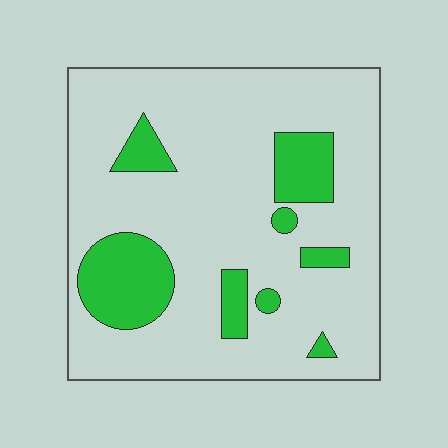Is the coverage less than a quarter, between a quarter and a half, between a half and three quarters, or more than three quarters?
Less than a quarter.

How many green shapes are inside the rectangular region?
8.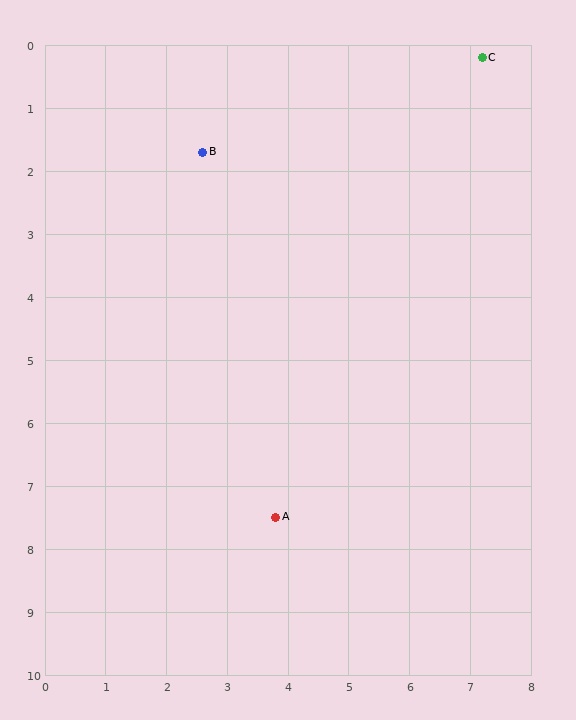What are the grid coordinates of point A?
Point A is at approximately (3.8, 7.5).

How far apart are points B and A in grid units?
Points B and A are about 5.9 grid units apart.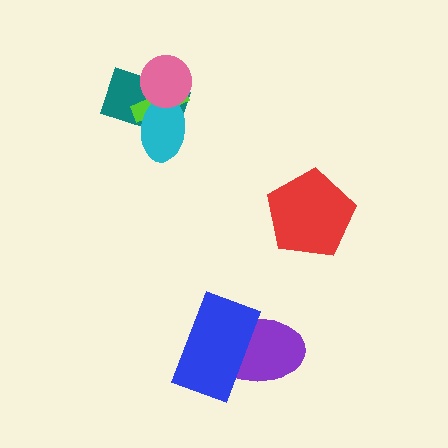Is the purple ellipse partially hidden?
Yes, it is partially covered by another shape.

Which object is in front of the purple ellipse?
The blue rectangle is in front of the purple ellipse.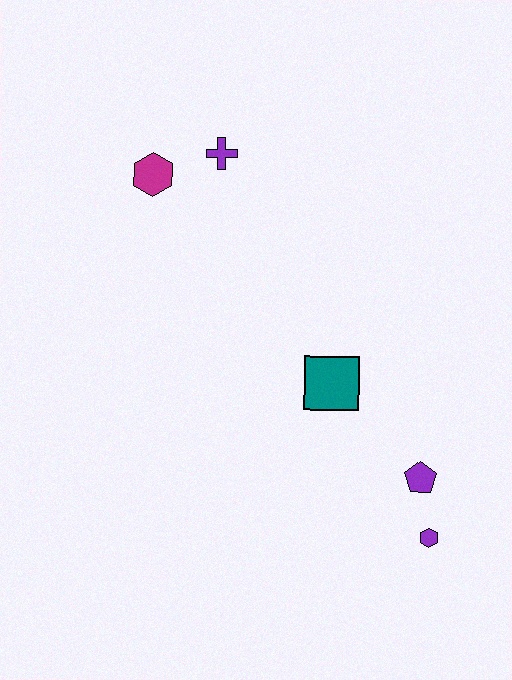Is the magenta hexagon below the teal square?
No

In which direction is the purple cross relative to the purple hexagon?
The purple cross is above the purple hexagon.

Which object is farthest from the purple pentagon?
The magenta hexagon is farthest from the purple pentagon.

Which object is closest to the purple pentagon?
The purple hexagon is closest to the purple pentagon.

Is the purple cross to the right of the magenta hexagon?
Yes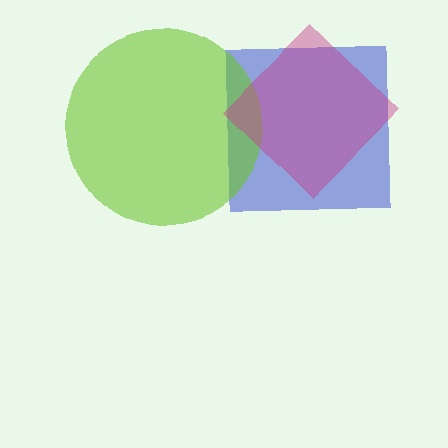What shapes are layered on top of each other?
The layered shapes are: a blue square, a lime circle, a magenta diamond.